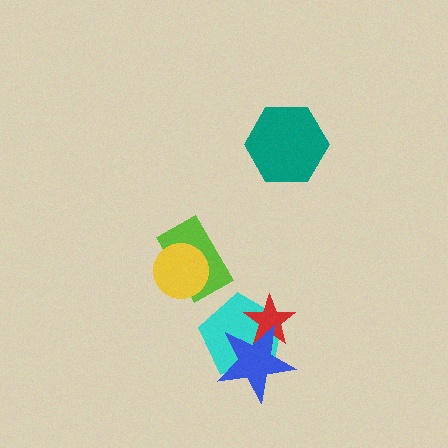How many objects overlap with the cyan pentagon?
2 objects overlap with the cyan pentagon.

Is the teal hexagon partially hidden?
No, no other shape covers it.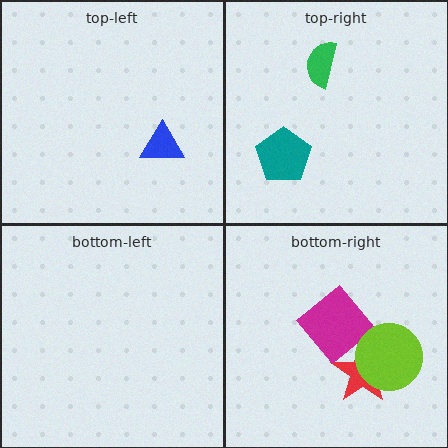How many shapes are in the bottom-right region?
3.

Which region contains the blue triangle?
The top-left region.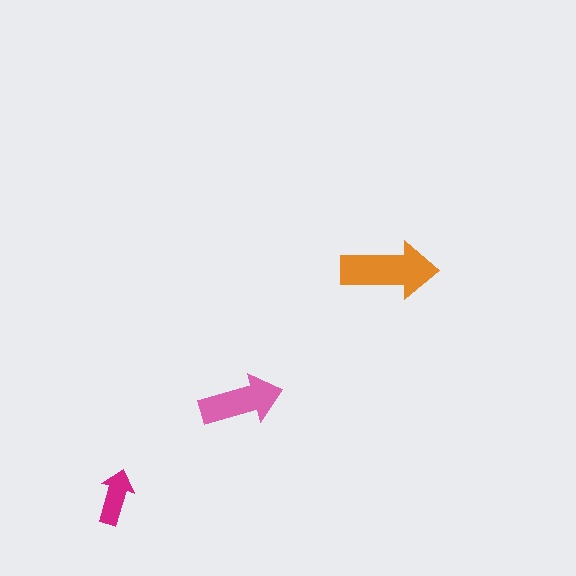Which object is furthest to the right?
The orange arrow is rightmost.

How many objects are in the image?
There are 3 objects in the image.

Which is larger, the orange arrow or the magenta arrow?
The orange one.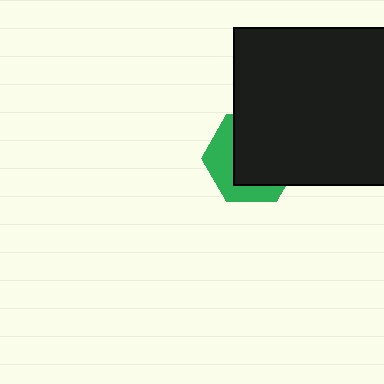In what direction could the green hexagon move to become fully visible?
The green hexagon could move toward the lower-left. That would shift it out from behind the black square entirely.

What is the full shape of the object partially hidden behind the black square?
The partially hidden object is a green hexagon.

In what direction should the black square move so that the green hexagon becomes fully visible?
The black square should move toward the upper-right. That is the shortest direction to clear the overlap and leave the green hexagon fully visible.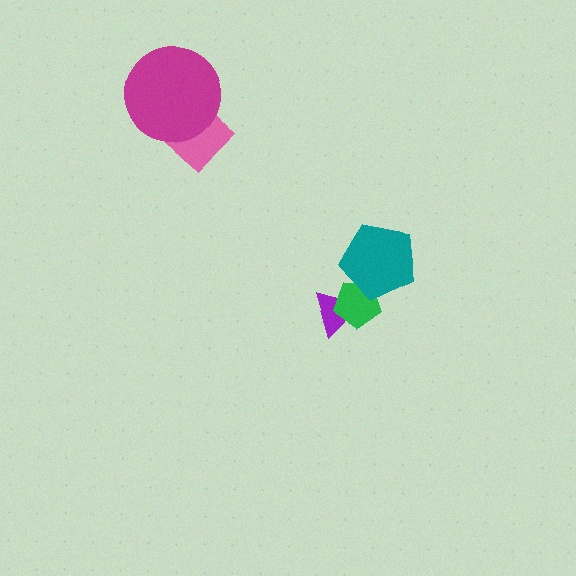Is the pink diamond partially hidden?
Yes, it is partially covered by another shape.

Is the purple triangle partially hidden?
Yes, it is partially covered by another shape.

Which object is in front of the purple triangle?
The green pentagon is in front of the purple triangle.